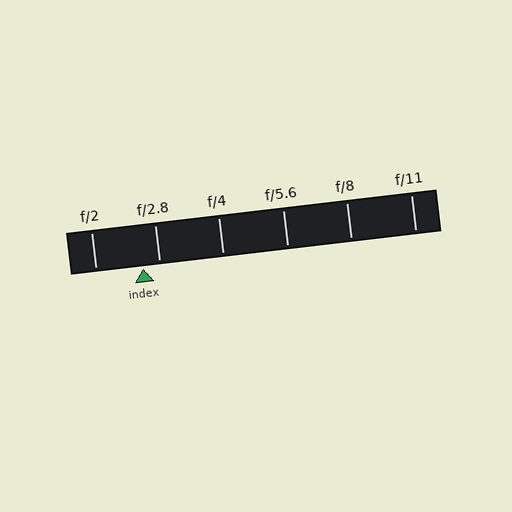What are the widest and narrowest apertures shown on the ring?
The widest aperture shown is f/2 and the narrowest is f/11.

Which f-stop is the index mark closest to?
The index mark is closest to f/2.8.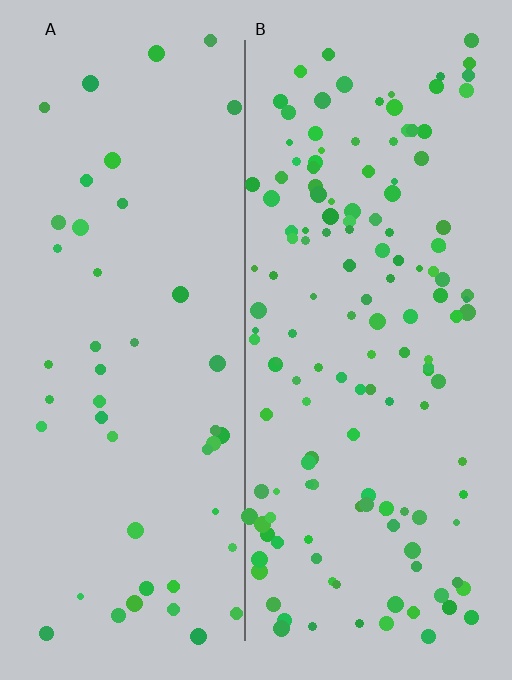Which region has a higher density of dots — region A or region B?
B (the right).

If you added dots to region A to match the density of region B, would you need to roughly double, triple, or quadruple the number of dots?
Approximately triple.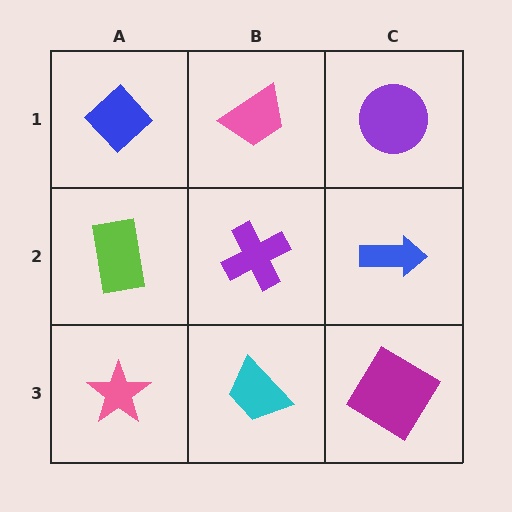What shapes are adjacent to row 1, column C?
A blue arrow (row 2, column C), a pink trapezoid (row 1, column B).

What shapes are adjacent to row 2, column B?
A pink trapezoid (row 1, column B), a cyan trapezoid (row 3, column B), a lime rectangle (row 2, column A), a blue arrow (row 2, column C).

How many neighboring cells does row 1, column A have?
2.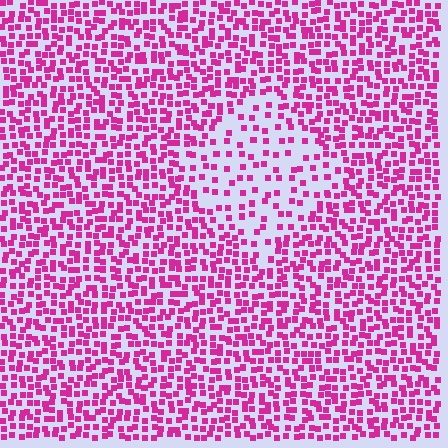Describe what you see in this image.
The image contains small magenta elements arranged at two different densities. A diamond-shaped region is visible where the elements are less densely packed than the surrounding area.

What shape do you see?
I see a diamond.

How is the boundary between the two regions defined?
The boundary is defined by a change in element density (approximately 2.2x ratio). All elements are the same color, size, and shape.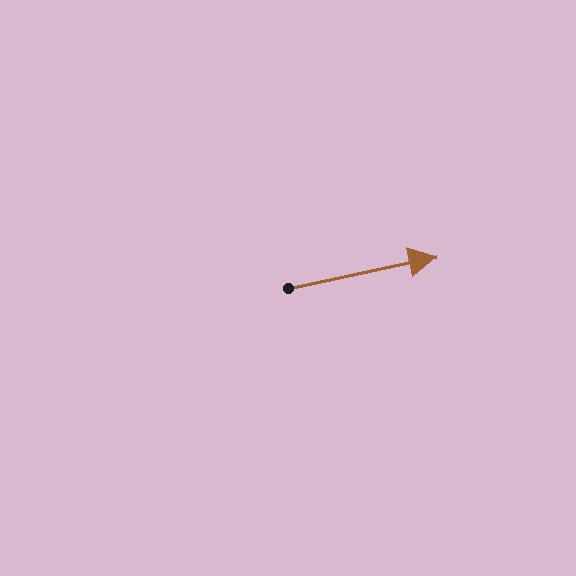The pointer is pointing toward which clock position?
Roughly 3 o'clock.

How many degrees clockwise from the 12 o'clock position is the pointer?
Approximately 78 degrees.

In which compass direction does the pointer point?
East.